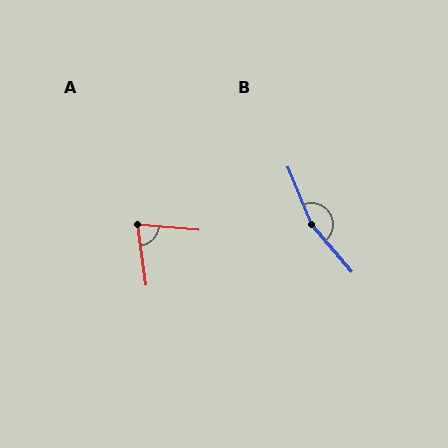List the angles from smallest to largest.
A (76°), B (162°).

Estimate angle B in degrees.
Approximately 162 degrees.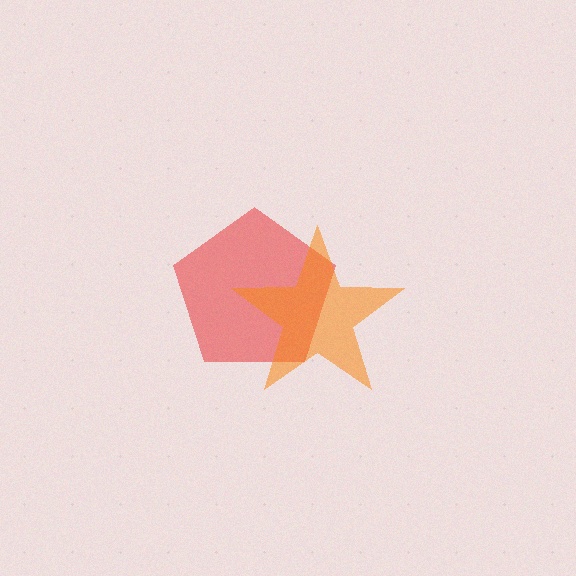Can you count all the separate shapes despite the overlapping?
Yes, there are 2 separate shapes.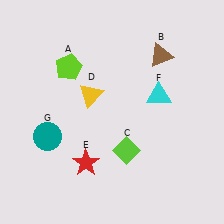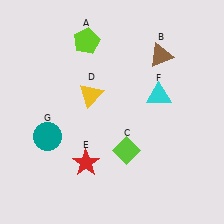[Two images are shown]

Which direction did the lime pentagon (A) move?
The lime pentagon (A) moved up.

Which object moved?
The lime pentagon (A) moved up.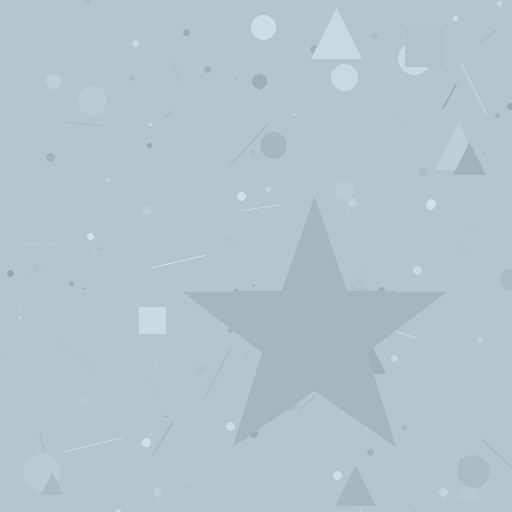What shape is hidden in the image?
A star is hidden in the image.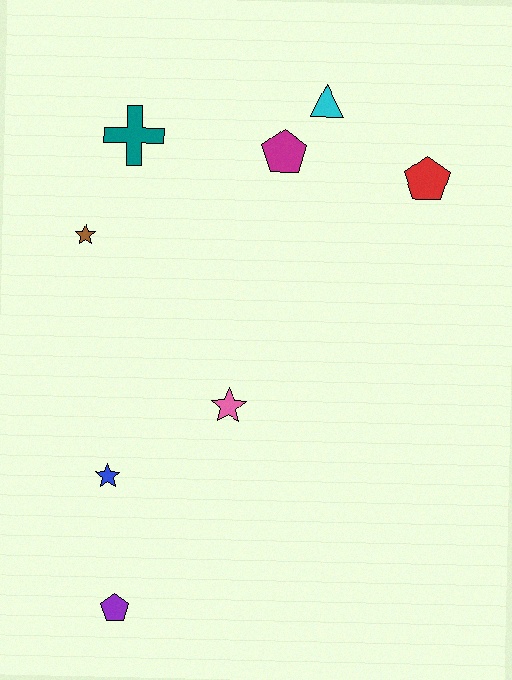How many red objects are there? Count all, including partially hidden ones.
There is 1 red object.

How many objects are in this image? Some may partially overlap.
There are 8 objects.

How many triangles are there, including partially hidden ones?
There is 1 triangle.